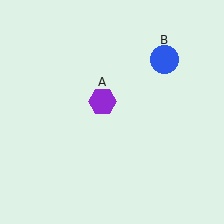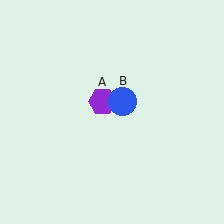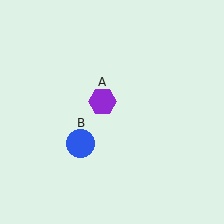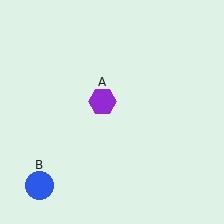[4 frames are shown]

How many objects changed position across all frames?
1 object changed position: blue circle (object B).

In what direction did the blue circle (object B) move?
The blue circle (object B) moved down and to the left.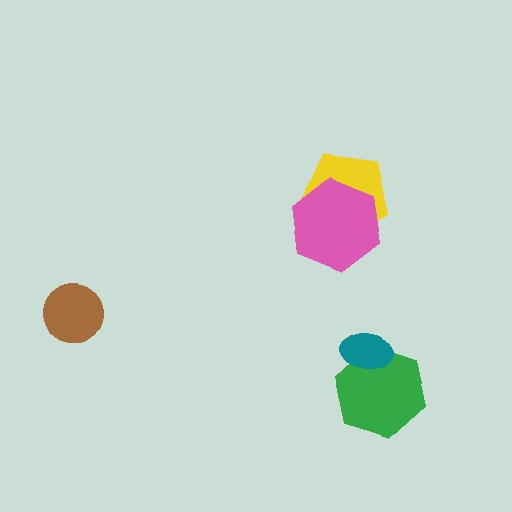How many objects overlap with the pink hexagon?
1 object overlaps with the pink hexagon.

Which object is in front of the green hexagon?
The teal ellipse is in front of the green hexagon.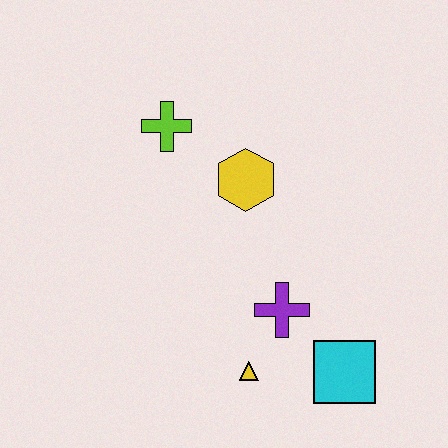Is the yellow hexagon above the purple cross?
Yes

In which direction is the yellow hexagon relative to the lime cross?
The yellow hexagon is to the right of the lime cross.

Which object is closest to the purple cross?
The yellow triangle is closest to the purple cross.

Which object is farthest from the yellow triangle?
The lime cross is farthest from the yellow triangle.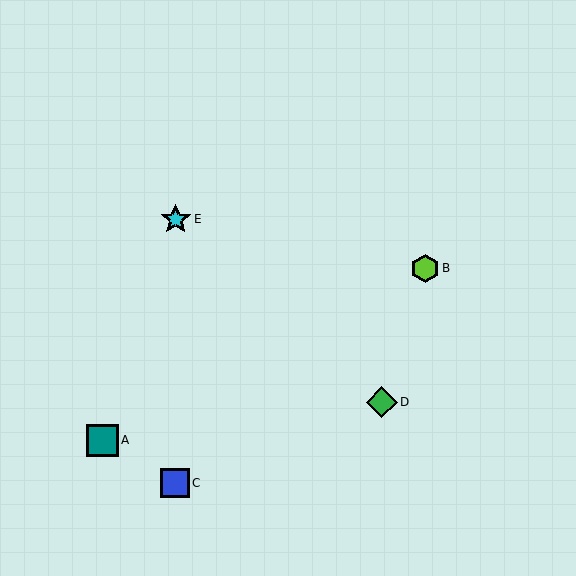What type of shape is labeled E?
Shape E is a cyan star.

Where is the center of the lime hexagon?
The center of the lime hexagon is at (425, 268).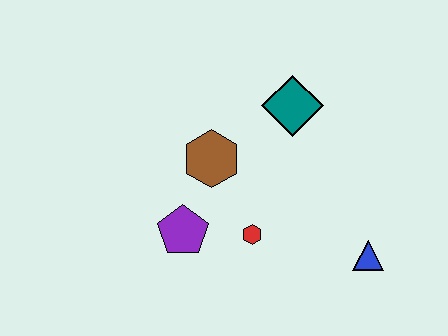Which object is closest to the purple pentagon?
The red hexagon is closest to the purple pentagon.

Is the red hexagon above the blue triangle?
Yes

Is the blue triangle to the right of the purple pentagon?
Yes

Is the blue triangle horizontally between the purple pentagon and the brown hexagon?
No